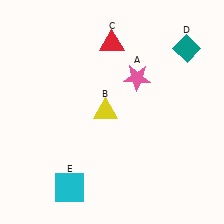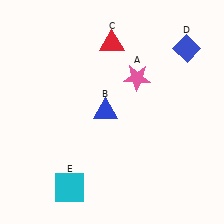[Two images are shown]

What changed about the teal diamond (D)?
In Image 1, D is teal. In Image 2, it changed to blue.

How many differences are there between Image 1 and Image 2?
There are 2 differences between the two images.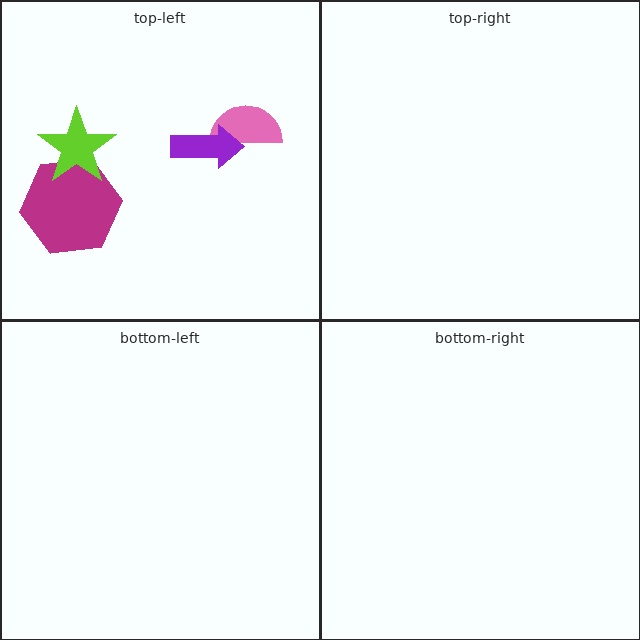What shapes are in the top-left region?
The magenta hexagon, the pink semicircle, the lime star, the purple arrow.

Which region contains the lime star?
The top-left region.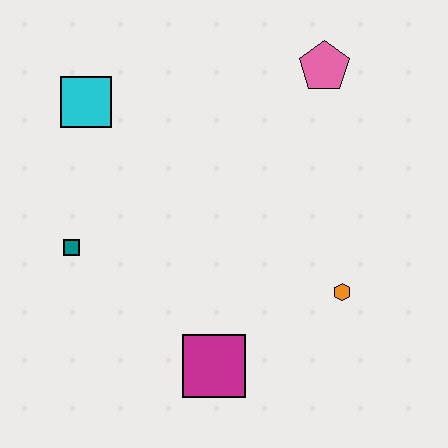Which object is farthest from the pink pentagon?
The magenta square is farthest from the pink pentagon.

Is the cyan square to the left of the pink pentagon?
Yes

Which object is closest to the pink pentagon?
The orange hexagon is closest to the pink pentagon.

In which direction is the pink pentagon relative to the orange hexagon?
The pink pentagon is above the orange hexagon.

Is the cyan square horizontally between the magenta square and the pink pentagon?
No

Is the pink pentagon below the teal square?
No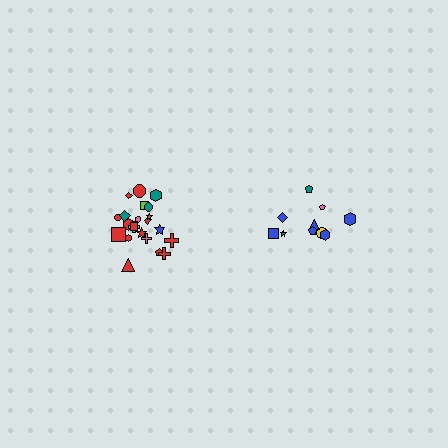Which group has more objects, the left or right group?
The left group.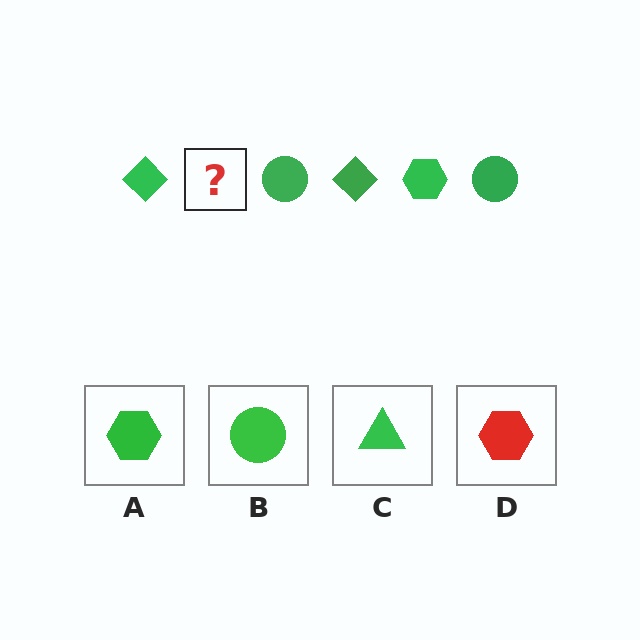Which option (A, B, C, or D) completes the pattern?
A.